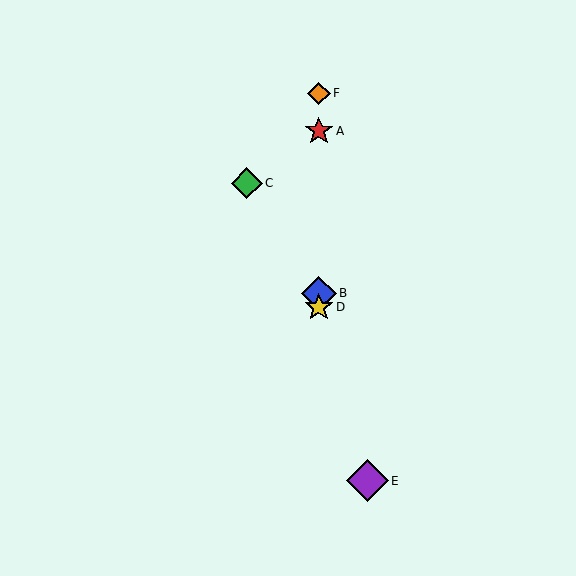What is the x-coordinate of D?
Object D is at x≈319.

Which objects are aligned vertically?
Objects A, B, D, F are aligned vertically.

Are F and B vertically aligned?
Yes, both are at x≈319.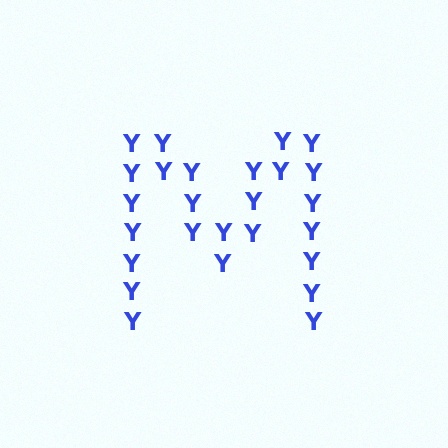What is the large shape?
The large shape is the letter M.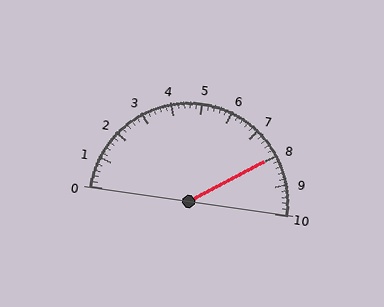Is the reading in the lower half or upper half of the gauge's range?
The reading is in the upper half of the range (0 to 10).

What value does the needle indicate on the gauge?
The needle indicates approximately 8.0.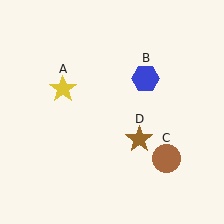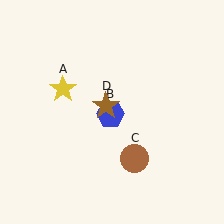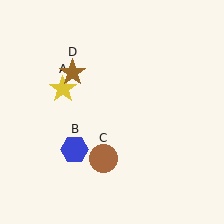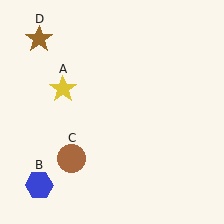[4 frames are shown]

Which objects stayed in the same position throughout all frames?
Yellow star (object A) remained stationary.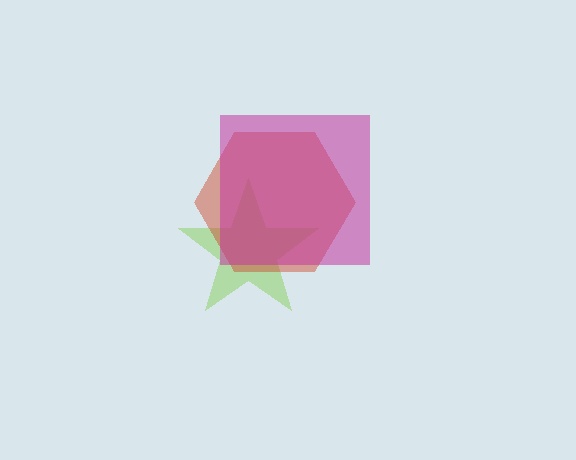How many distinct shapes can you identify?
There are 3 distinct shapes: a lime star, a red hexagon, a magenta square.